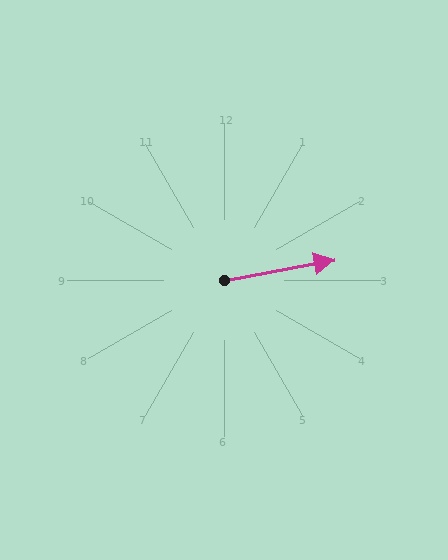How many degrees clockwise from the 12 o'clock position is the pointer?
Approximately 80 degrees.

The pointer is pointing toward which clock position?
Roughly 3 o'clock.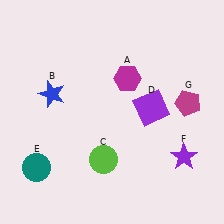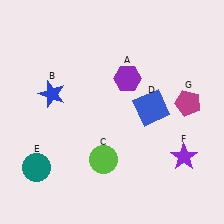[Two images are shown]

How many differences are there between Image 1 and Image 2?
There are 2 differences between the two images.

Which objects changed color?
A changed from magenta to purple. D changed from purple to blue.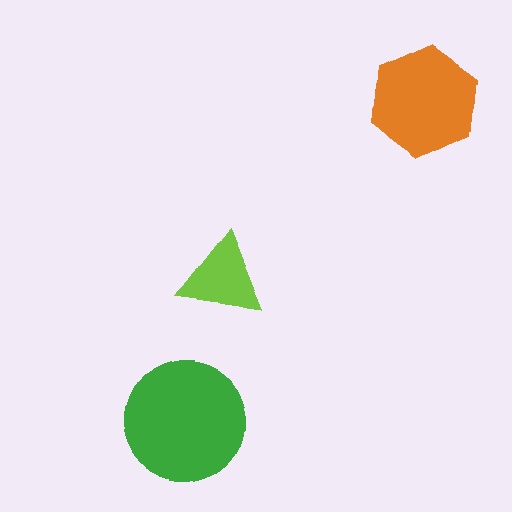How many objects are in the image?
There are 3 objects in the image.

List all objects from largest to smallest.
The green circle, the orange hexagon, the lime triangle.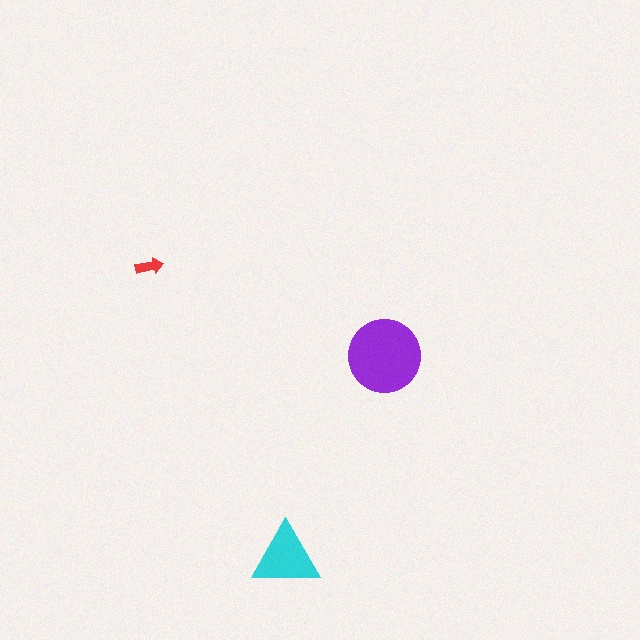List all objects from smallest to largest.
The red arrow, the cyan triangle, the purple circle.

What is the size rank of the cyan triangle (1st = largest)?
2nd.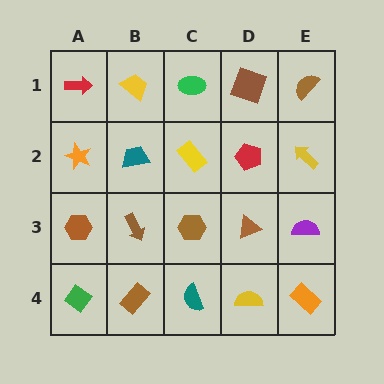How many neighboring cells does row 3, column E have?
3.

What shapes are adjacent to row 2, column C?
A green ellipse (row 1, column C), a brown hexagon (row 3, column C), a teal trapezoid (row 2, column B), a red pentagon (row 2, column D).